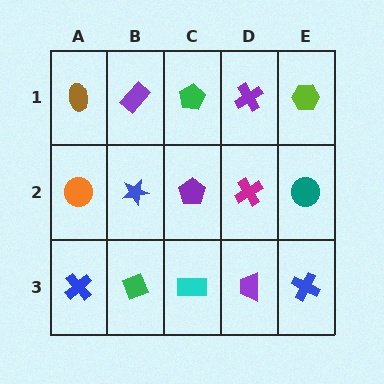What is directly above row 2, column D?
A purple cross.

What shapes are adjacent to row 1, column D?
A magenta cross (row 2, column D), a green pentagon (row 1, column C), a lime hexagon (row 1, column E).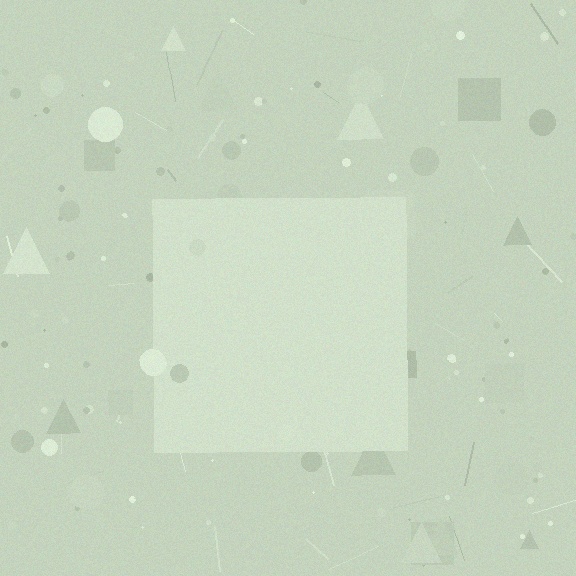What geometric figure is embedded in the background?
A square is embedded in the background.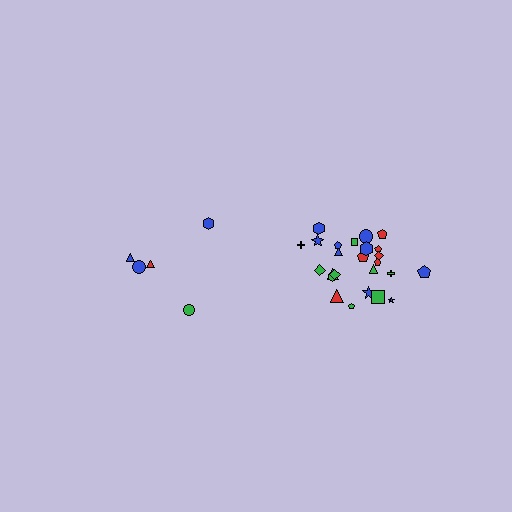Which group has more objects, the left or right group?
The right group.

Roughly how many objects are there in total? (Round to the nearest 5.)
Roughly 30 objects in total.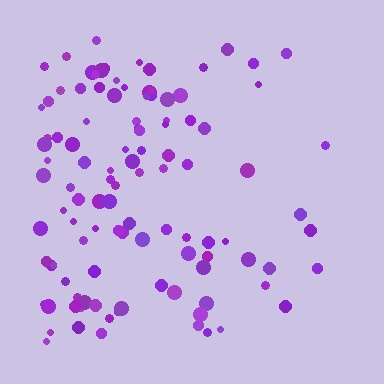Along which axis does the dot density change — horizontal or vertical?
Horizontal.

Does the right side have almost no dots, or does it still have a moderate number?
Still a moderate number, just noticeably fewer than the left.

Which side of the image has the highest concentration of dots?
The left.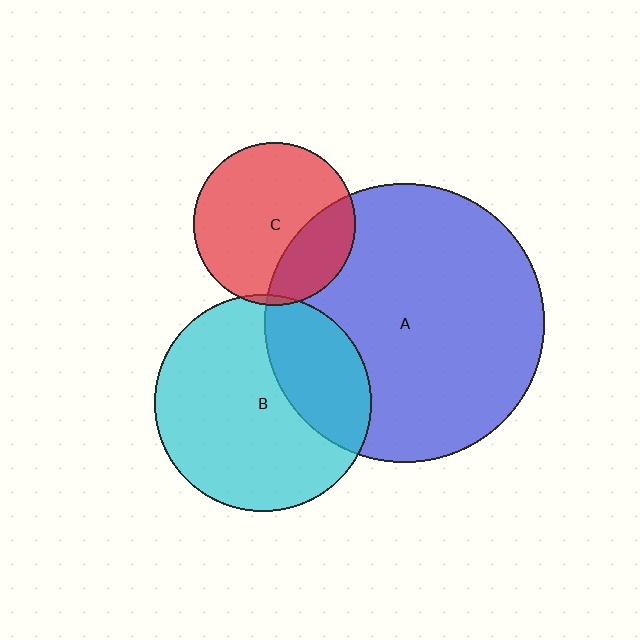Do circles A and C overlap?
Yes.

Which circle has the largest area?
Circle A (blue).